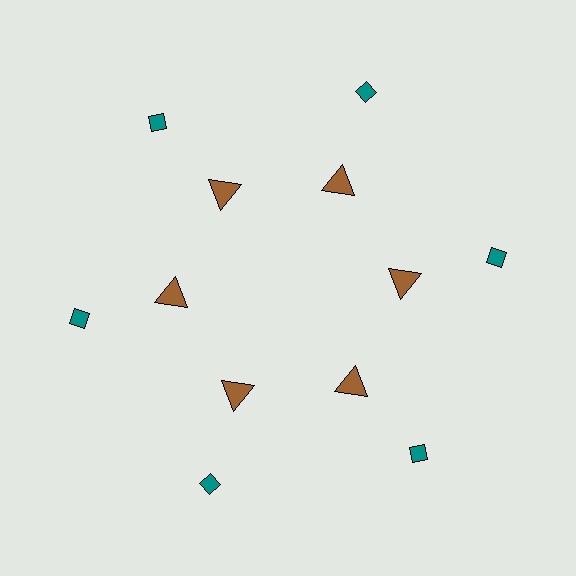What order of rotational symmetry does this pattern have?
This pattern has 6-fold rotational symmetry.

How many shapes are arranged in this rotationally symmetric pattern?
There are 12 shapes, arranged in 6 groups of 2.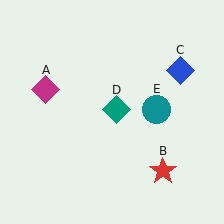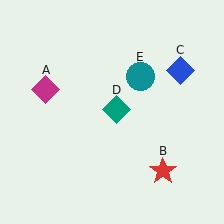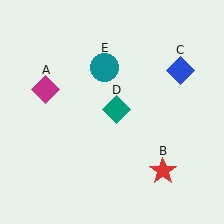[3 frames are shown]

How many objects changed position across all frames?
1 object changed position: teal circle (object E).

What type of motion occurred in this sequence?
The teal circle (object E) rotated counterclockwise around the center of the scene.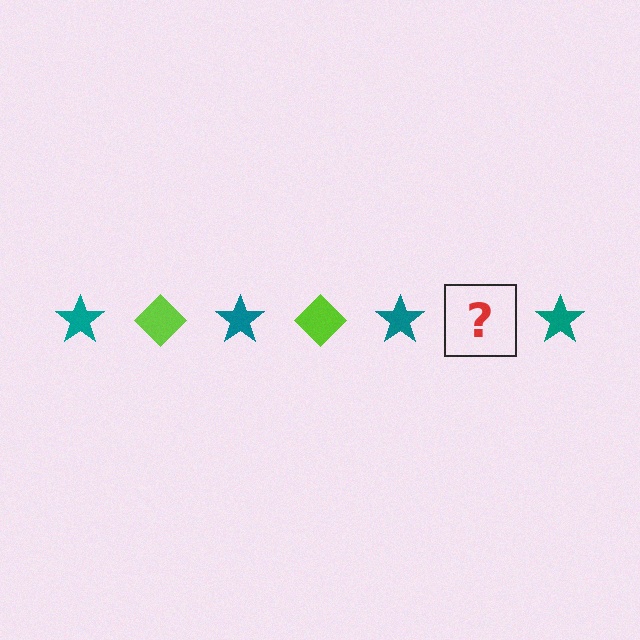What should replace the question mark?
The question mark should be replaced with a lime diamond.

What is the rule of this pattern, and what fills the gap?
The rule is that the pattern alternates between teal star and lime diamond. The gap should be filled with a lime diamond.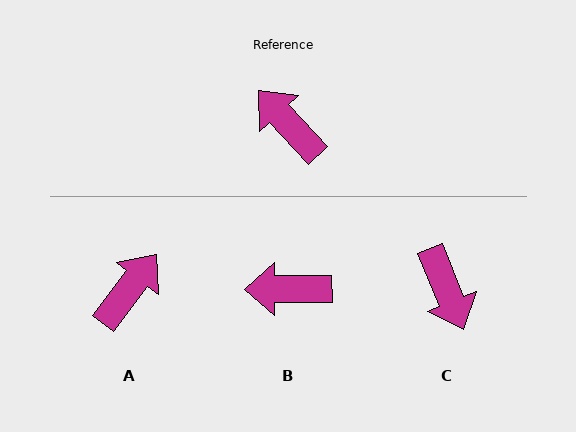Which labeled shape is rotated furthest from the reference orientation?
C, about 160 degrees away.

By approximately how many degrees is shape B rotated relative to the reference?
Approximately 48 degrees counter-clockwise.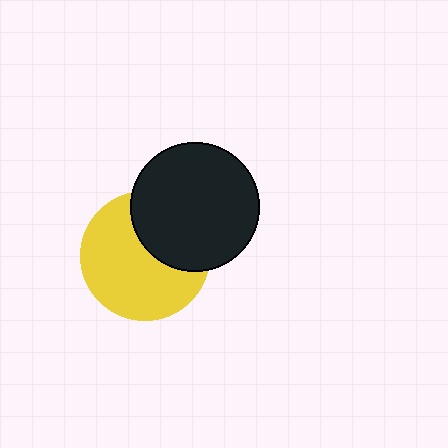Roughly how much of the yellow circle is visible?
Most of it is visible (roughly 65%).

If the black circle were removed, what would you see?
You would see the complete yellow circle.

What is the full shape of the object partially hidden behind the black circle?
The partially hidden object is a yellow circle.